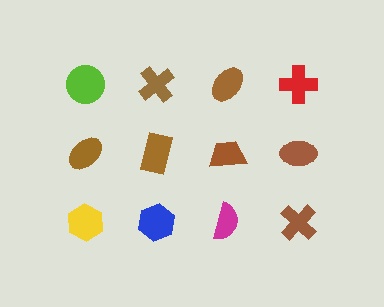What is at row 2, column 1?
A brown ellipse.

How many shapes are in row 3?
4 shapes.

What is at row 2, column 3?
A brown trapezoid.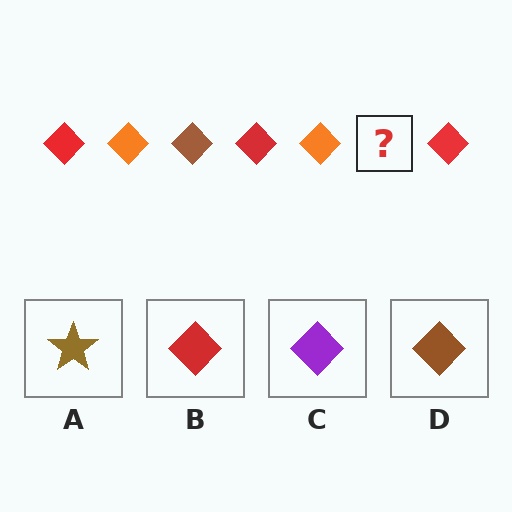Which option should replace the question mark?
Option D.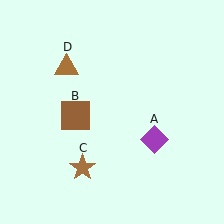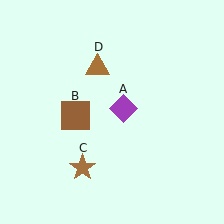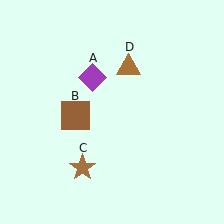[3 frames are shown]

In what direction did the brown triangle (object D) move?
The brown triangle (object D) moved right.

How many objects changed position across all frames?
2 objects changed position: purple diamond (object A), brown triangle (object D).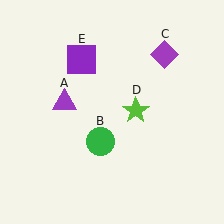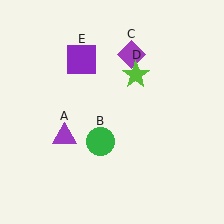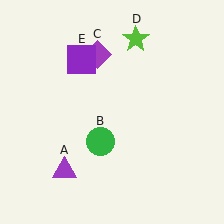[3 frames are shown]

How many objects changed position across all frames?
3 objects changed position: purple triangle (object A), purple diamond (object C), lime star (object D).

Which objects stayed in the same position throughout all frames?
Green circle (object B) and purple square (object E) remained stationary.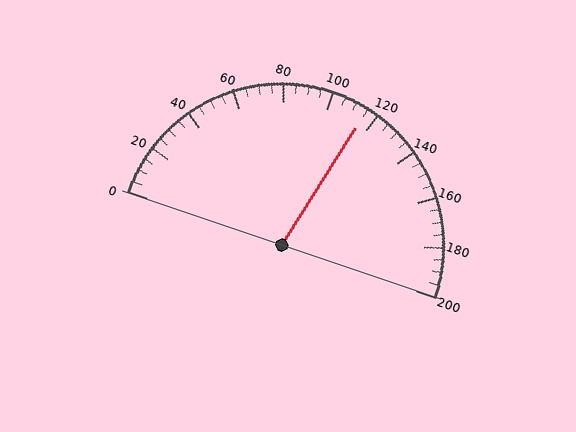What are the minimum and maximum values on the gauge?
The gauge ranges from 0 to 200.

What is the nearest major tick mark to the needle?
The nearest major tick mark is 120.